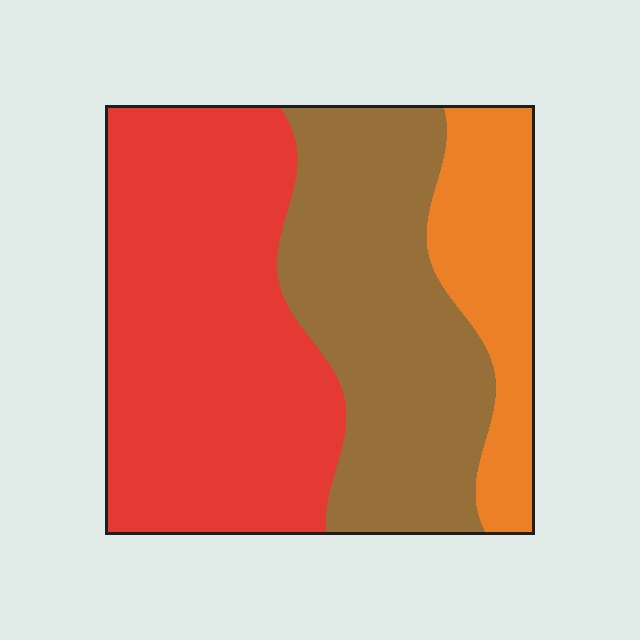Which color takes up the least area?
Orange, at roughly 15%.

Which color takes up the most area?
Red, at roughly 50%.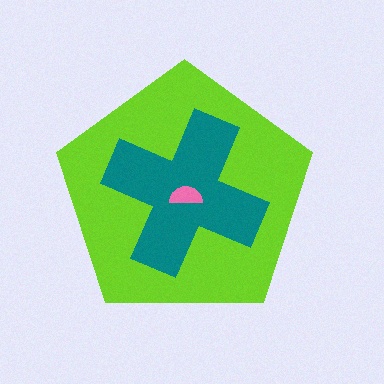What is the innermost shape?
The pink semicircle.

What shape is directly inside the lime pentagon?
The teal cross.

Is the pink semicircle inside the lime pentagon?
Yes.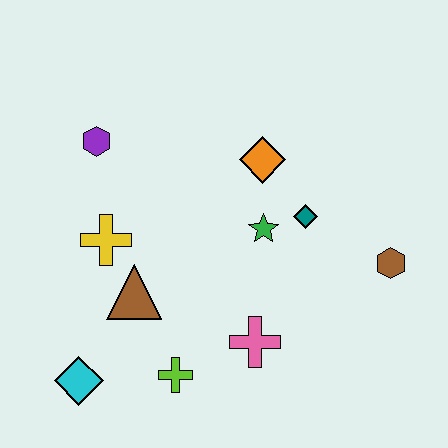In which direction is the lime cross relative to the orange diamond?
The lime cross is below the orange diamond.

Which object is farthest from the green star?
The cyan diamond is farthest from the green star.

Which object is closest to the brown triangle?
The yellow cross is closest to the brown triangle.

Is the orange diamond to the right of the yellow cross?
Yes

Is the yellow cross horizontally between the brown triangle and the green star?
No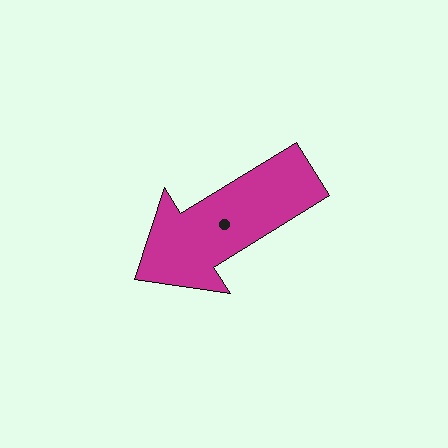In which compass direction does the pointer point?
Southwest.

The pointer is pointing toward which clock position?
Roughly 8 o'clock.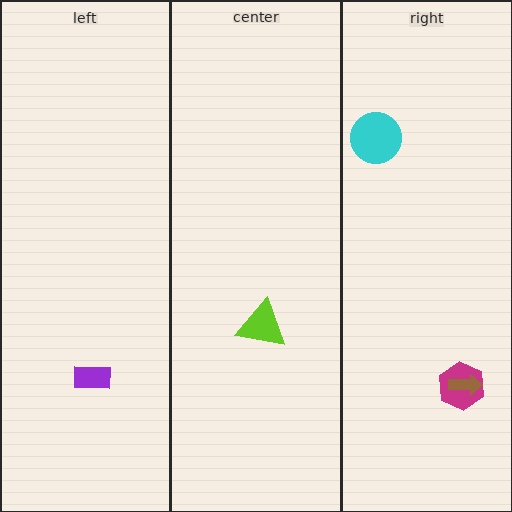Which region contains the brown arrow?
The right region.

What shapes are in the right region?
The cyan circle, the magenta hexagon, the brown arrow.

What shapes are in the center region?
The lime triangle.